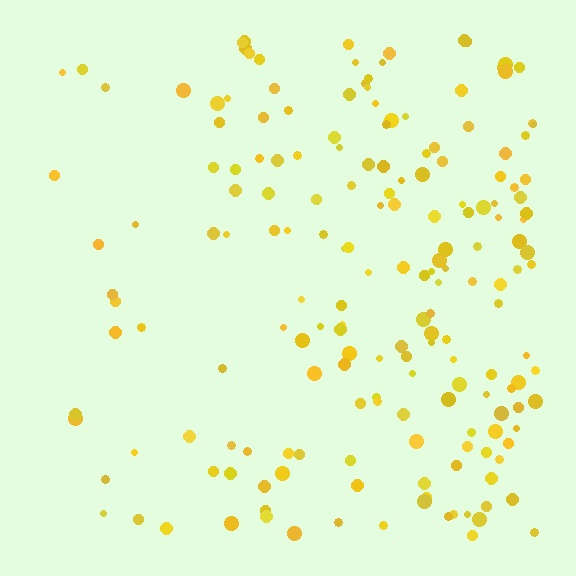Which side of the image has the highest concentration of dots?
The right.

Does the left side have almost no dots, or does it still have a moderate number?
Still a moderate number, just noticeably fewer than the right.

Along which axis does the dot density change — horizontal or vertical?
Horizontal.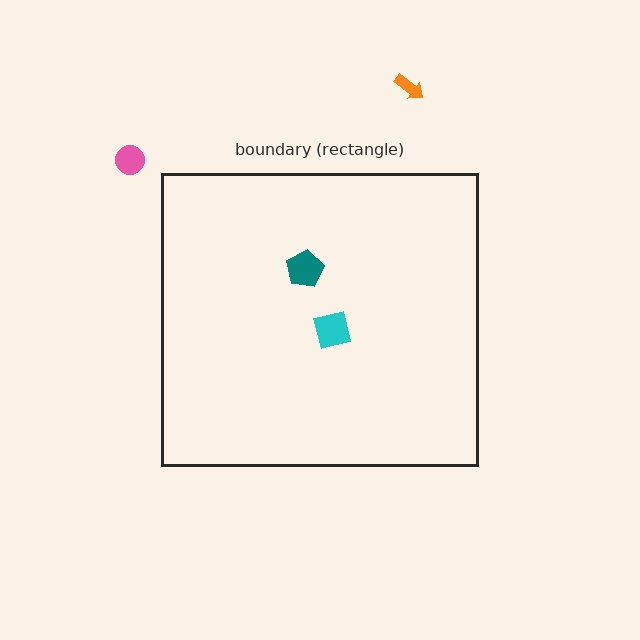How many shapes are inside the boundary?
2 inside, 2 outside.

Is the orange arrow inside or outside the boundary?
Outside.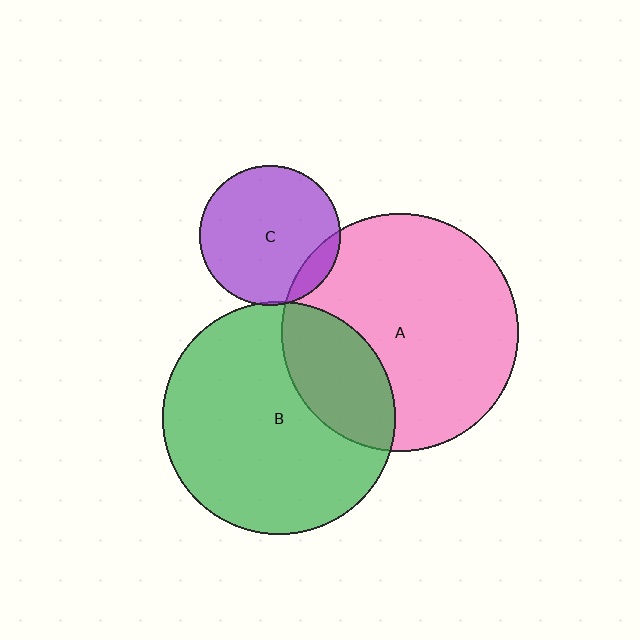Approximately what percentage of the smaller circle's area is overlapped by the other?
Approximately 5%.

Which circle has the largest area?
Circle A (pink).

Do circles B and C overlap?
Yes.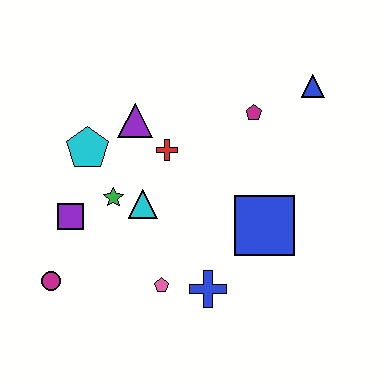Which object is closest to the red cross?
The purple triangle is closest to the red cross.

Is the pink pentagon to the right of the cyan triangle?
Yes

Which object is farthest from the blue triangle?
The magenta circle is farthest from the blue triangle.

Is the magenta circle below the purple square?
Yes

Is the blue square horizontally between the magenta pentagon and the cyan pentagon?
No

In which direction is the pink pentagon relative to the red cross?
The pink pentagon is below the red cross.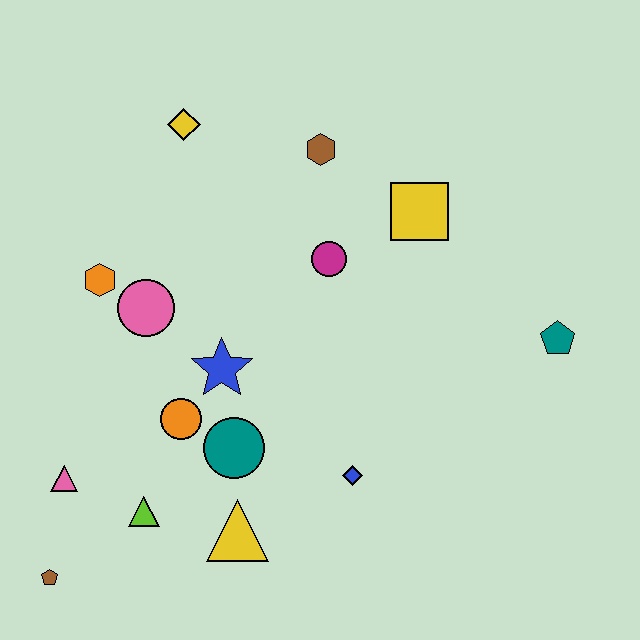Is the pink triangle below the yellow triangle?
No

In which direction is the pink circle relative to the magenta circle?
The pink circle is to the left of the magenta circle.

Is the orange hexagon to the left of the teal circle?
Yes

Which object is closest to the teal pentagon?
The yellow square is closest to the teal pentagon.